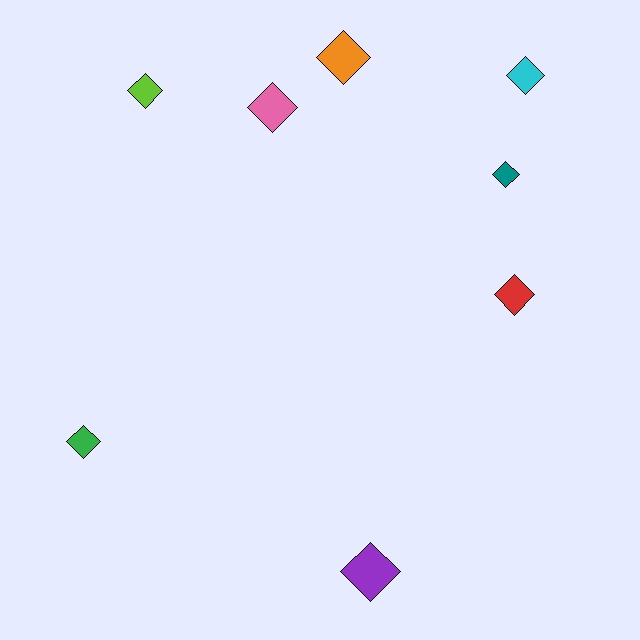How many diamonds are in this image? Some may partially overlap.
There are 8 diamonds.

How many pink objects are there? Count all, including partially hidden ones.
There is 1 pink object.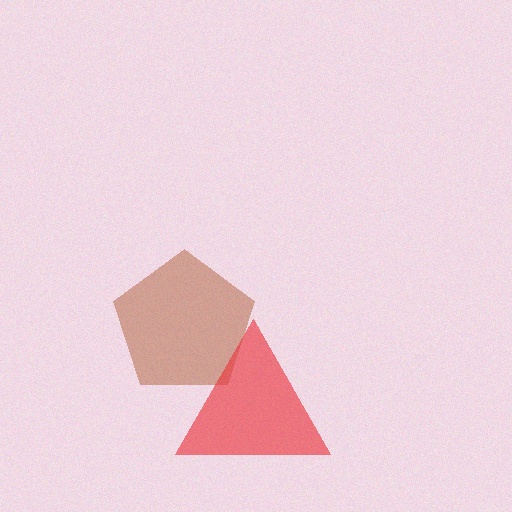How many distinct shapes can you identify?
There are 2 distinct shapes: a brown pentagon, a red triangle.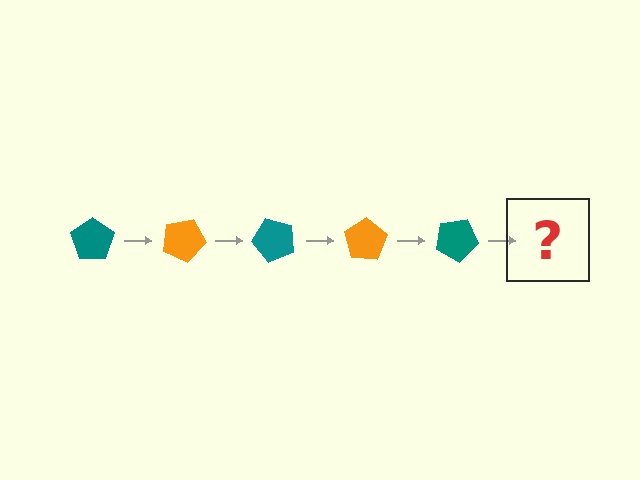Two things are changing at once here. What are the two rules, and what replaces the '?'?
The two rules are that it rotates 25 degrees each step and the color cycles through teal and orange. The '?' should be an orange pentagon, rotated 125 degrees from the start.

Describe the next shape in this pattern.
It should be an orange pentagon, rotated 125 degrees from the start.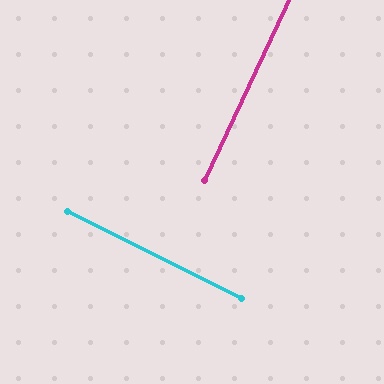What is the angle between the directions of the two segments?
Approximately 88 degrees.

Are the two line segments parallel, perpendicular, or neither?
Perpendicular — they meet at approximately 88°.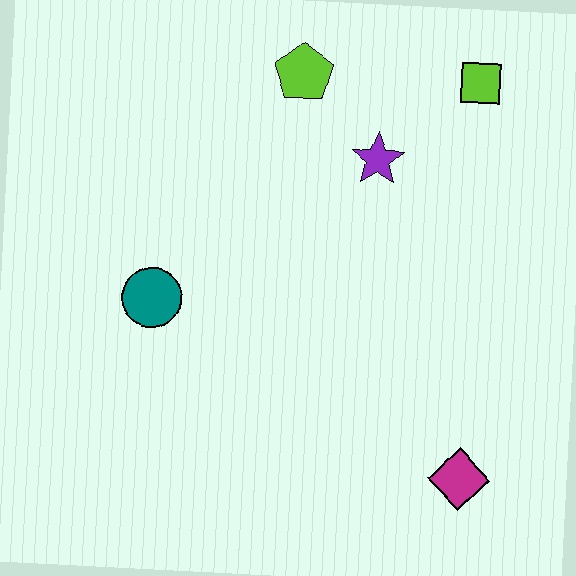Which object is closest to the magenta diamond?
The purple star is closest to the magenta diamond.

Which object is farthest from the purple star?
The magenta diamond is farthest from the purple star.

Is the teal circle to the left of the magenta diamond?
Yes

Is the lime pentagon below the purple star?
No